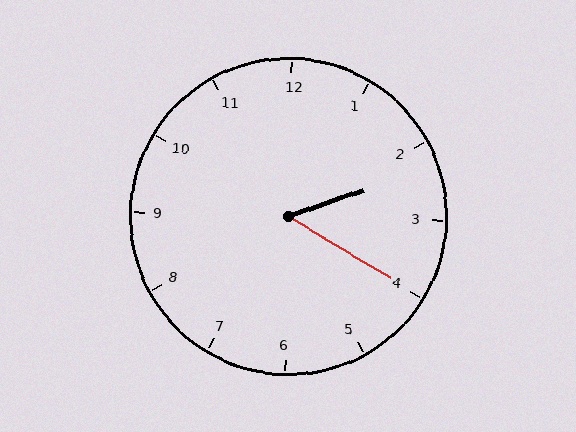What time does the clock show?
2:20.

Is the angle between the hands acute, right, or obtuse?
It is acute.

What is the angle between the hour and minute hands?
Approximately 50 degrees.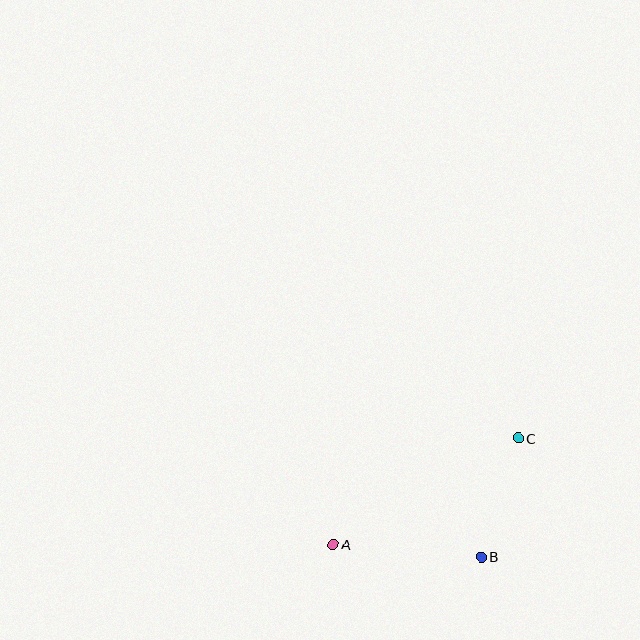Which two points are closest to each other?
Points B and C are closest to each other.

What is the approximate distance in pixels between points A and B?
The distance between A and B is approximately 149 pixels.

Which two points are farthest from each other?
Points A and C are farthest from each other.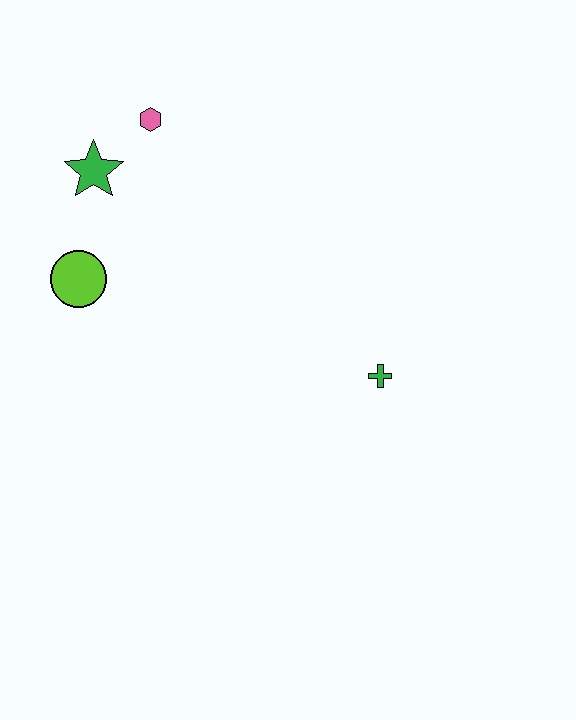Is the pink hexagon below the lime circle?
No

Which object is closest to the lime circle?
The green star is closest to the lime circle.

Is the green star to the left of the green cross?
Yes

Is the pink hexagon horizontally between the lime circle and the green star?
No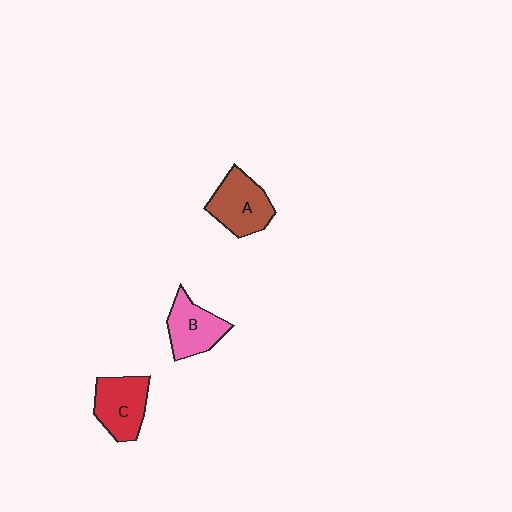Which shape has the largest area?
Shape A (brown).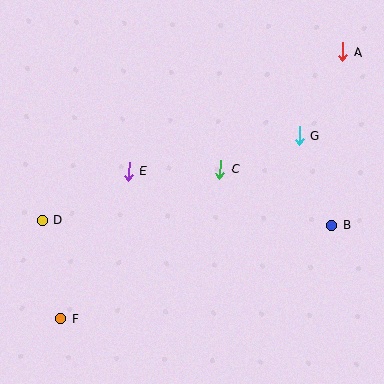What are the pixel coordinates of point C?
Point C is at (220, 169).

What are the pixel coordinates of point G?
Point G is at (300, 135).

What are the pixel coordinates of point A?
Point A is at (343, 52).